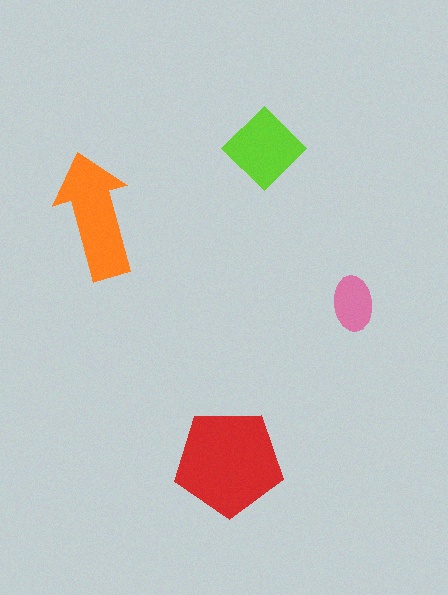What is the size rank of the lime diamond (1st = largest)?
3rd.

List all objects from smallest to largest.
The pink ellipse, the lime diamond, the orange arrow, the red pentagon.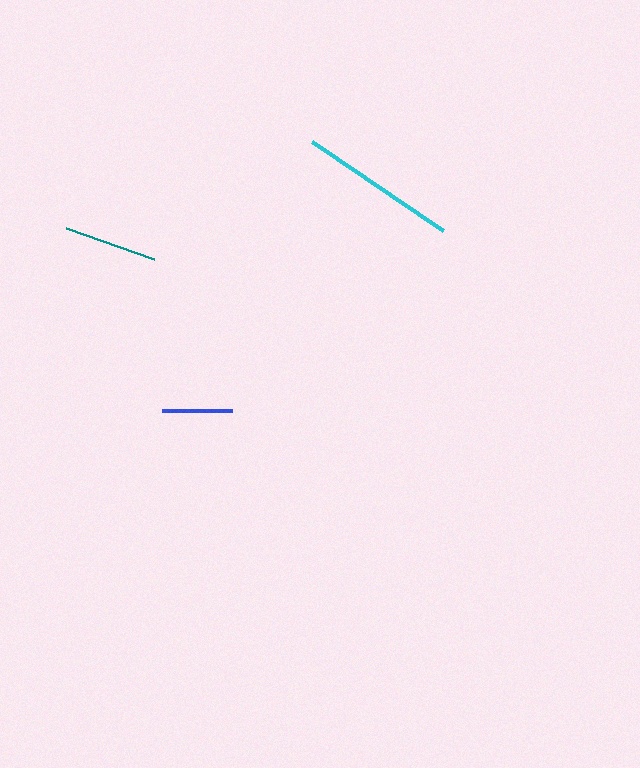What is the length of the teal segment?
The teal segment is approximately 93 pixels long.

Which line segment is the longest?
The cyan line is the longest at approximately 158 pixels.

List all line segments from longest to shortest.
From longest to shortest: cyan, teal, blue.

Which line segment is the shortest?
The blue line is the shortest at approximately 70 pixels.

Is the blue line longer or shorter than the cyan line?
The cyan line is longer than the blue line.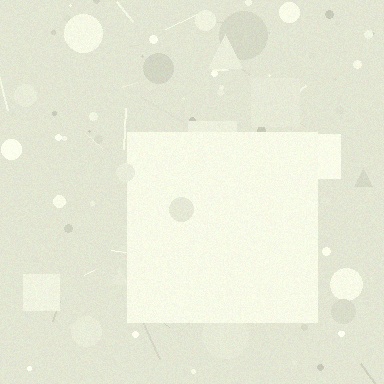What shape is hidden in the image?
A square is hidden in the image.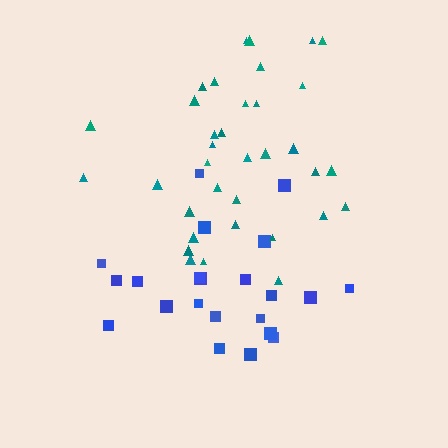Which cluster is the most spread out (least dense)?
Blue.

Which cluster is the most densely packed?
Teal.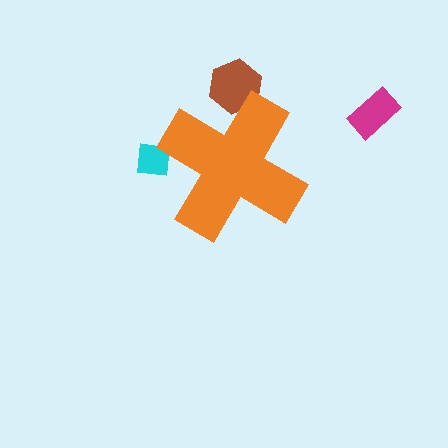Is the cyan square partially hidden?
Yes, the cyan square is partially hidden behind the orange cross.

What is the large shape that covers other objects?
An orange cross.